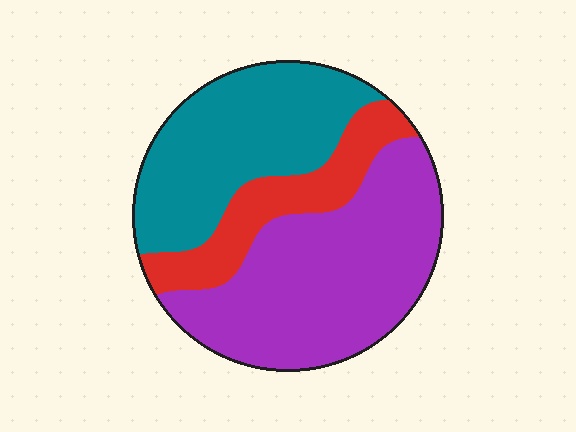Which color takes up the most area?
Purple, at roughly 45%.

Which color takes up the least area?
Red, at roughly 20%.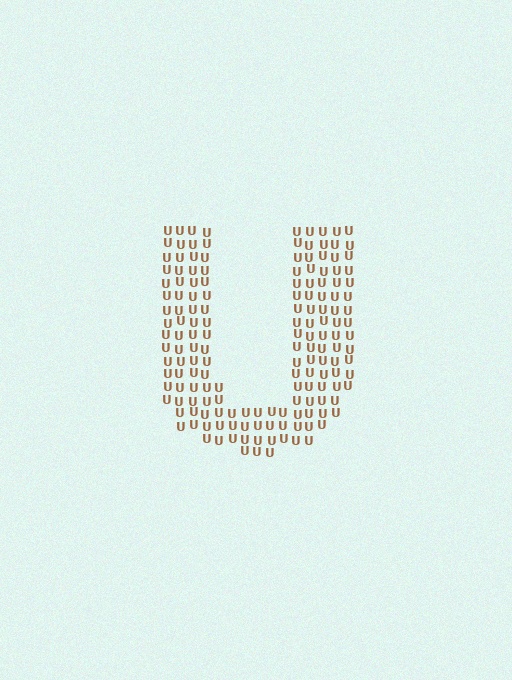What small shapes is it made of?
It is made of small letter U's.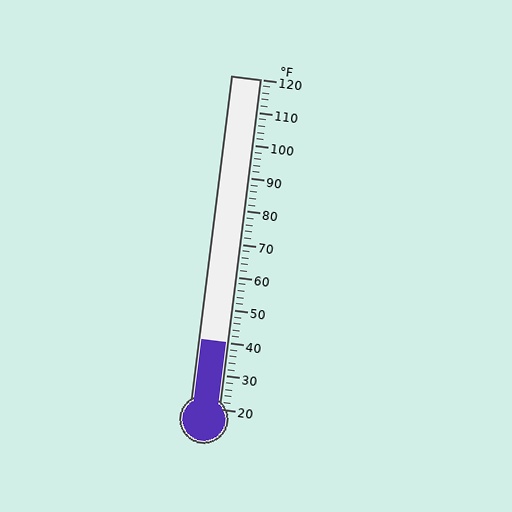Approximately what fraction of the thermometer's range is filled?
The thermometer is filled to approximately 20% of its range.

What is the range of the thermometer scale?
The thermometer scale ranges from 20°F to 120°F.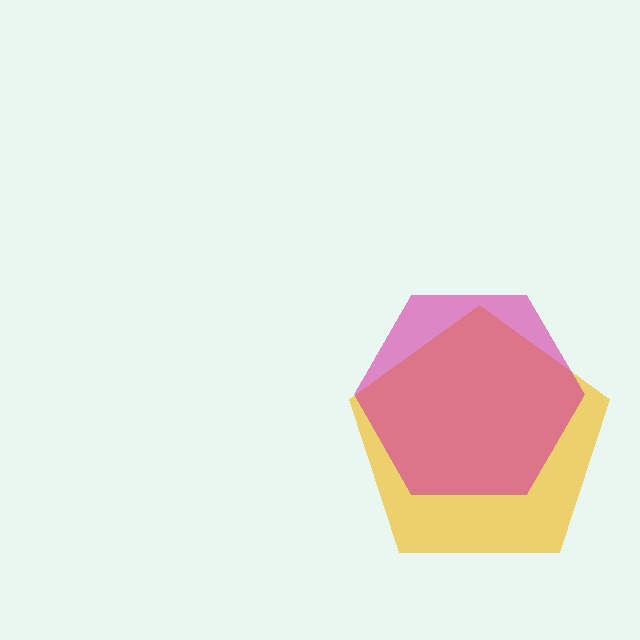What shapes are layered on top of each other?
The layered shapes are: a yellow pentagon, a magenta hexagon.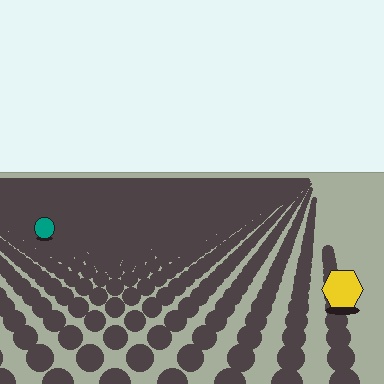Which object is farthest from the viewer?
The teal circle is farthest from the viewer. It appears smaller and the ground texture around it is denser.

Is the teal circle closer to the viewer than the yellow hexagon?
No. The yellow hexagon is closer — you can tell from the texture gradient: the ground texture is coarser near it.